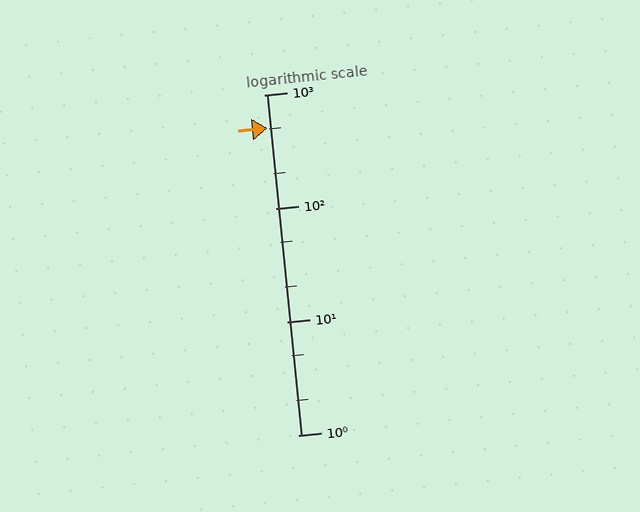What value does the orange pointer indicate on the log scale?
The pointer indicates approximately 510.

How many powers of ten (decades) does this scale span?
The scale spans 3 decades, from 1 to 1000.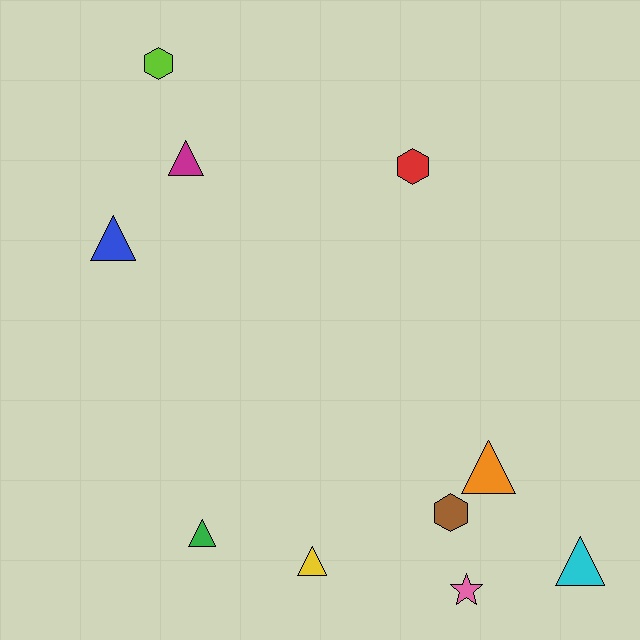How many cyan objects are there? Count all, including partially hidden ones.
There is 1 cyan object.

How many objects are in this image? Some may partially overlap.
There are 10 objects.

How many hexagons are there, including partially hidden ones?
There are 3 hexagons.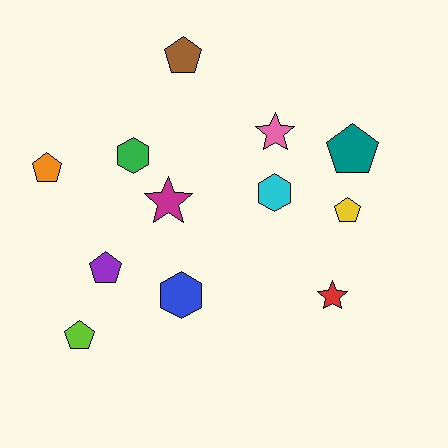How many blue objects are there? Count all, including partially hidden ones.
There is 1 blue object.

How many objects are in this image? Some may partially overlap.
There are 12 objects.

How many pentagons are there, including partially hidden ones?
There are 6 pentagons.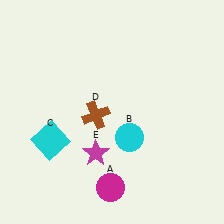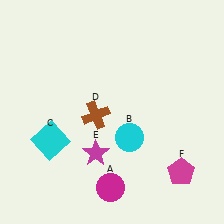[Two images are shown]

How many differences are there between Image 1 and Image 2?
There is 1 difference between the two images.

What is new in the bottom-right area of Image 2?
A magenta pentagon (F) was added in the bottom-right area of Image 2.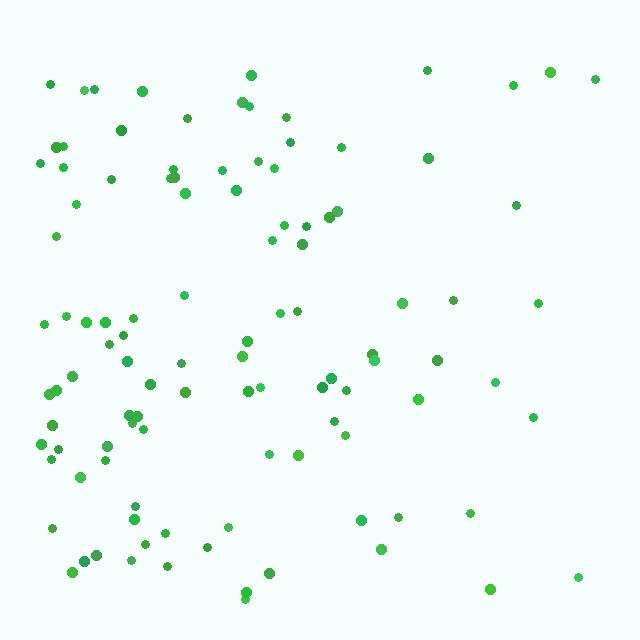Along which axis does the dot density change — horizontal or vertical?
Horizontal.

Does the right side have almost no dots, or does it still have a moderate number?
Still a moderate number, just noticeably fewer than the left.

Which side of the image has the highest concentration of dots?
The left.